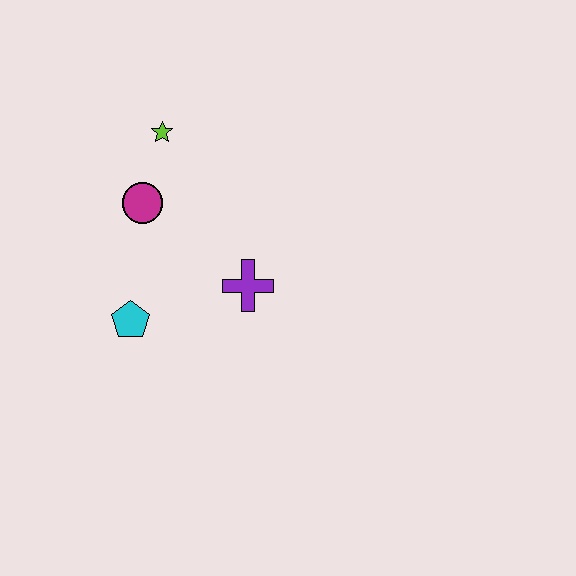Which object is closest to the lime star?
The magenta circle is closest to the lime star.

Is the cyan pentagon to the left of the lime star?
Yes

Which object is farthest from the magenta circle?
The purple cross is farthest from the magenta circle.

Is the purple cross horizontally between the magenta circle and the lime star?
No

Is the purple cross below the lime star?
Yes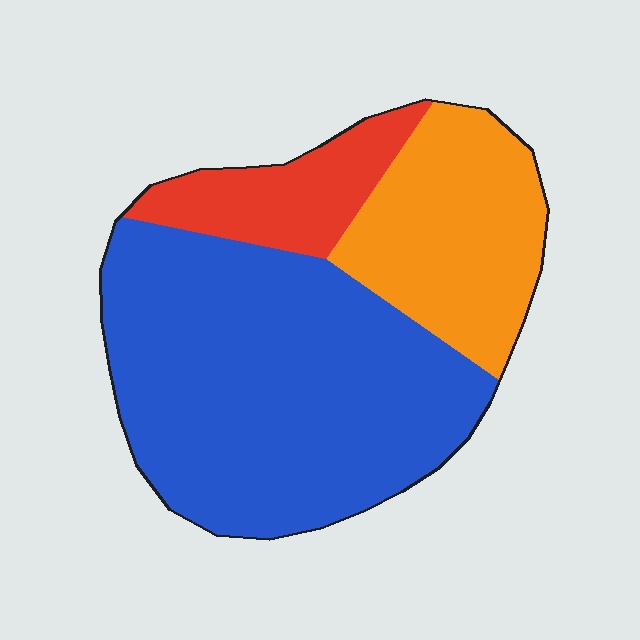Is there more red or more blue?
Blue.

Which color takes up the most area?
Blue, at roughly 60%.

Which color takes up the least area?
Red, at roughly 15%.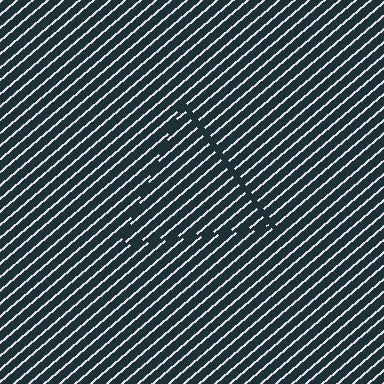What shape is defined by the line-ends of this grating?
An illusory triangle. The interior of the shape contains the same grating, shifted by half a period — the contour is defined by the phase discontinuity where line-ends from the inner and outer gratings abut.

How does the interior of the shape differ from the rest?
The interior of the shape contains the same grating, shifted by half a period — the contour is defined by the phase discontinuity where line-ends from the inner and outer gratings abut.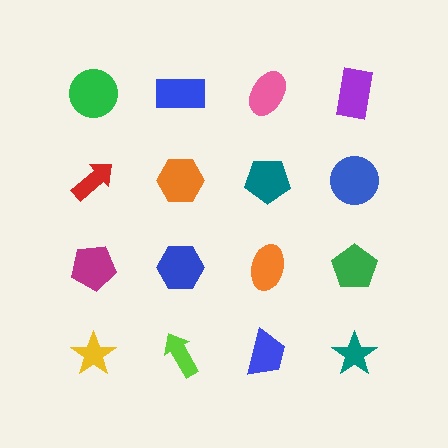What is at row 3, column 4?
A green pentagon.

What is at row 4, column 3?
A blue trapezoid.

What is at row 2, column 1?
A red arrow.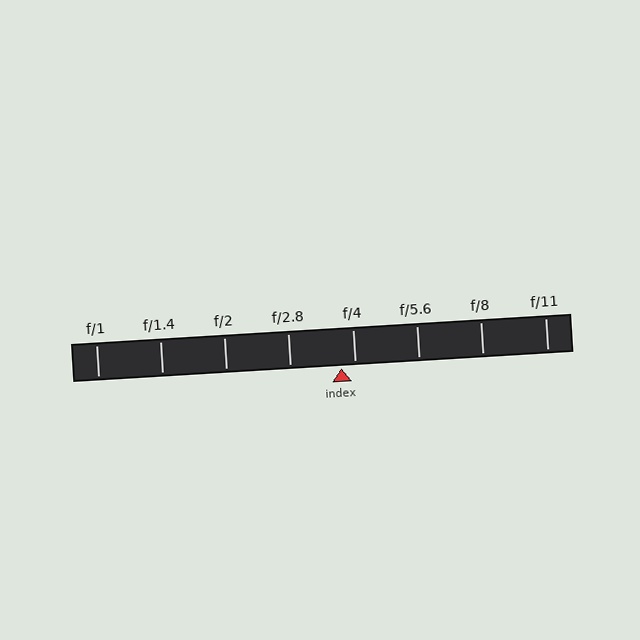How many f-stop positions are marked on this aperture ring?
There are 8 f-stop positions marked.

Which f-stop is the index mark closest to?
The index mark is closest to f/4.